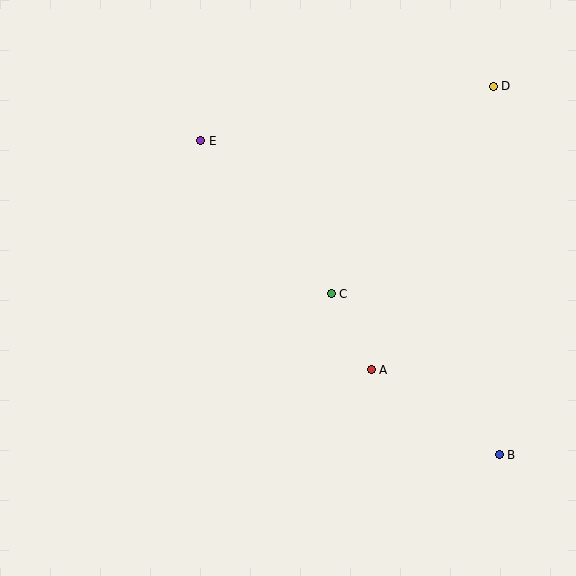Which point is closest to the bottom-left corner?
Point A is closest to the bottom-left corner.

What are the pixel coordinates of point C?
Point C is at (331, 294).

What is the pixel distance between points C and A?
The distance between C and A is 86 pixels.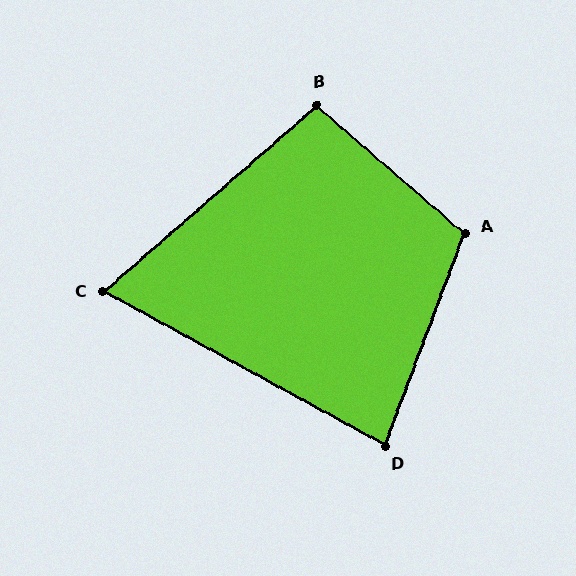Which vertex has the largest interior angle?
A, at approximately 110 degrees.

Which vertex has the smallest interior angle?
C, at approximately 70 degrees.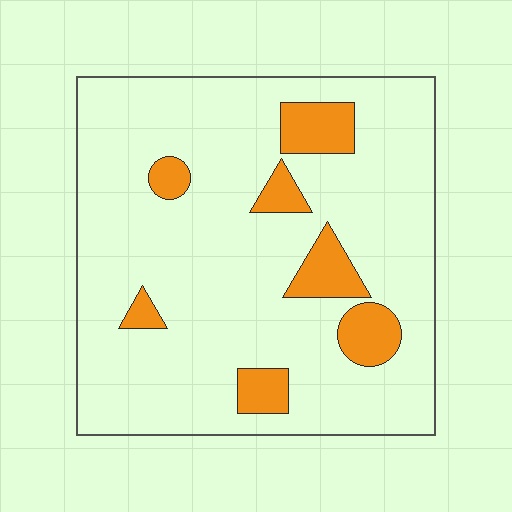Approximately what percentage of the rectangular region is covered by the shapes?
Approximately 15%.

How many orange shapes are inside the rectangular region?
7.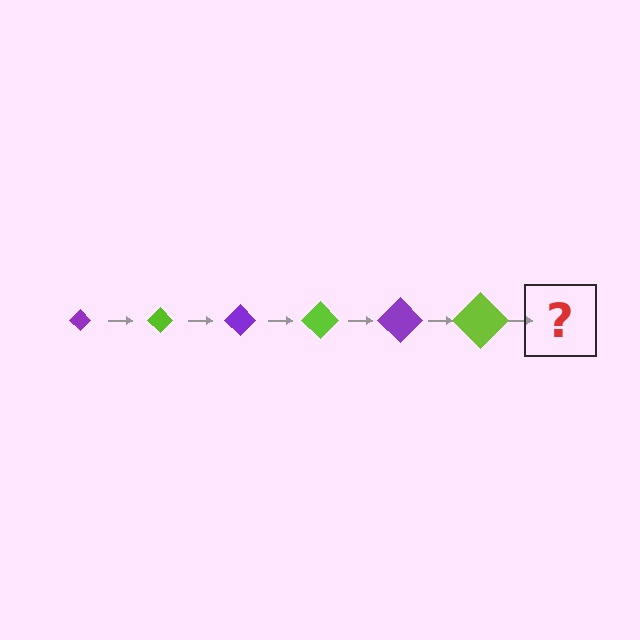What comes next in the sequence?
The next element should be a purple diamond, larger than the previous one.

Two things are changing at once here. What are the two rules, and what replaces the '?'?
The two rules are that the diamond grows larger each step and the color cycles through purple and lime. The '?' should be a purple diamond, larger than the previous one.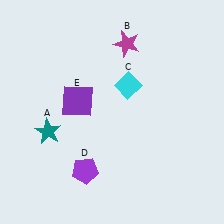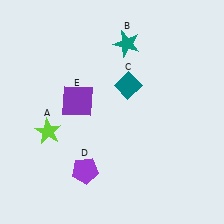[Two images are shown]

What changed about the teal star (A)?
In Image 1, A is teal. In Image 2, it changed to lime.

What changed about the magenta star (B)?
In Image 1, B is magenta. In Image 2, it changed to teal.